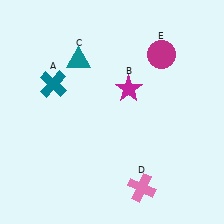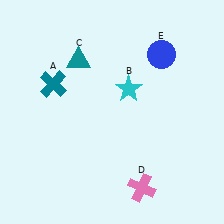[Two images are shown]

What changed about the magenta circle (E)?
In Image 1, E is magenta. In Image 2, it changed to blue.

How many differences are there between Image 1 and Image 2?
There are 2 differences between the two images.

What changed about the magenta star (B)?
In Image 1, B is magenta. In Image 2, it changed to cyan.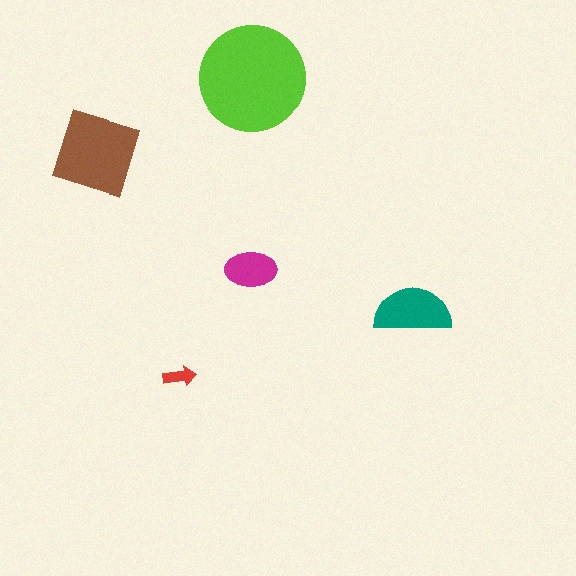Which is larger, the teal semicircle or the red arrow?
The teal semicircle.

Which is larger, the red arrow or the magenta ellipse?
The magenta ellipse.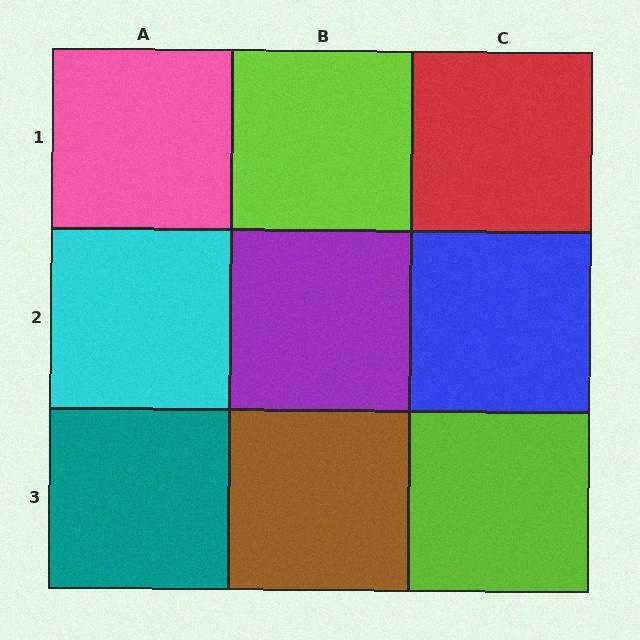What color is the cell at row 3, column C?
Lime.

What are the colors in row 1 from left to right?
Pink, lime, red.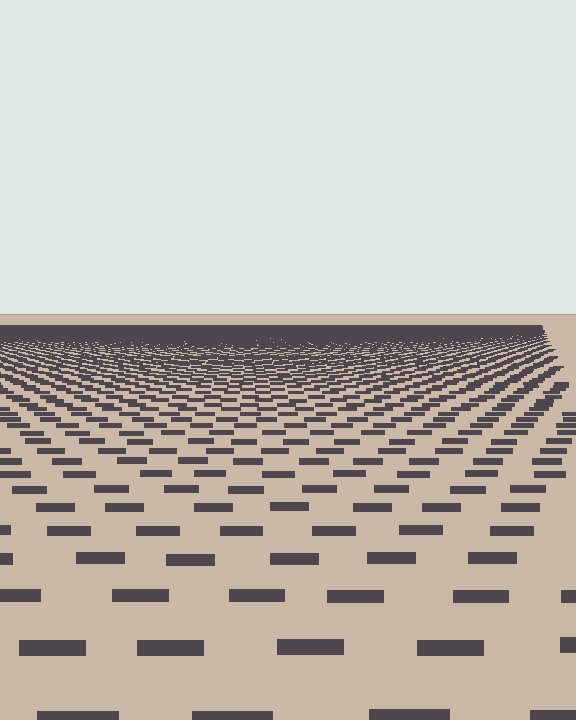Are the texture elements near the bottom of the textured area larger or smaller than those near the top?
Larger. Near the bottom, elements are closer to the viewer and appear at a bigger on-screen size.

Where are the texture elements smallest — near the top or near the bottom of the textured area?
Near the top.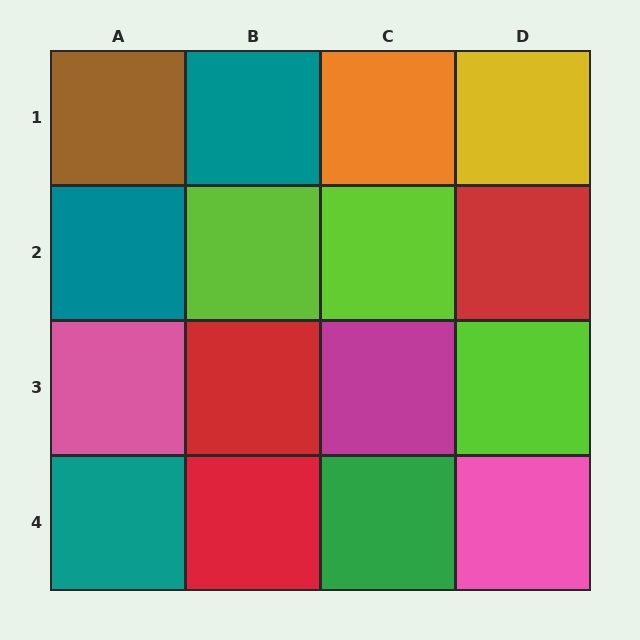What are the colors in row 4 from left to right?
Teal, red, green, pink.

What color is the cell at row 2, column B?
Lime.